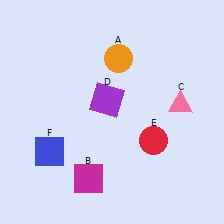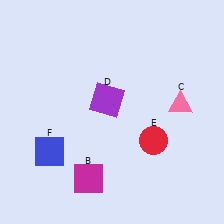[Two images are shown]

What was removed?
The orange circle (A) was removed in Image 2.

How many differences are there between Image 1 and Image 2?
There is 1 difference between the two images.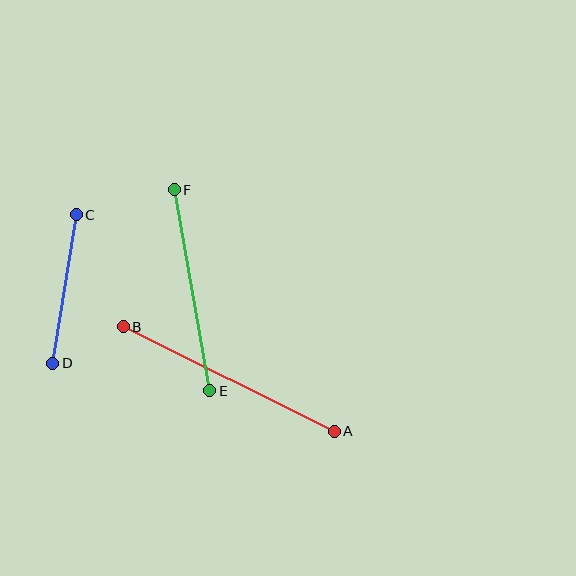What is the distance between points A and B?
The distance is approximately 236 pixels.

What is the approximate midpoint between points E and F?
The midpoint is at approximately (192, 291) pixels.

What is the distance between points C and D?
The distance is approximately 150 pixels.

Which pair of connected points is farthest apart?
Points A and B are farthest apart.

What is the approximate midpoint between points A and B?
The midpoint is at approximately (229, 379) pixels.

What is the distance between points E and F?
The distance is approximately 204 pixels.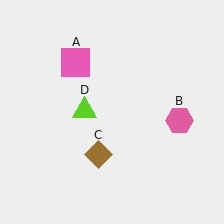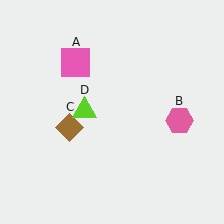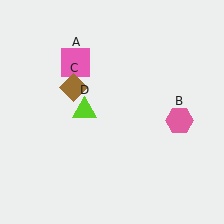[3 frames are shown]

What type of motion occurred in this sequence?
The brown diamond (object C) rotated clockwise around the center of the scene.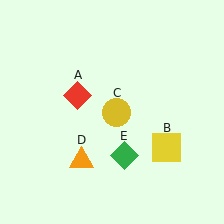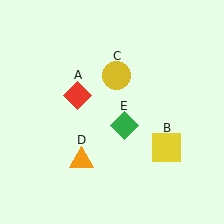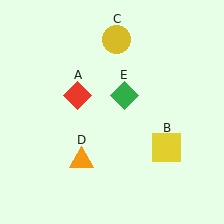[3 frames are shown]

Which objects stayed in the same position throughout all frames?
Red diamond (object A) and yellow square (object B) and orange triangle (object D) remained stationary.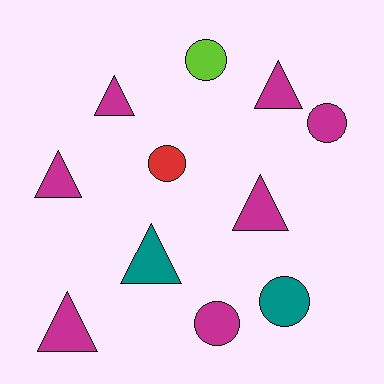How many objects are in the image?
There are 11 objects.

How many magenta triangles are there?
There are 5 magenta triangles.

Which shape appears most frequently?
Triangle, with 6 objects.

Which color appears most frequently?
Magenta, with 7 objects.